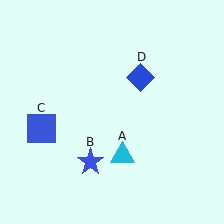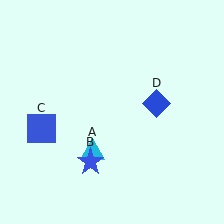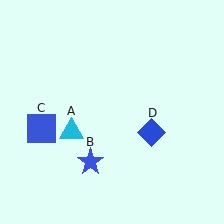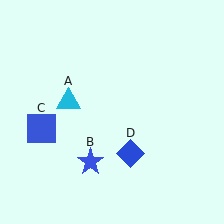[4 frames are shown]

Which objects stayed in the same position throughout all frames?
Blue star (object B) and blue square (object C) remained stationary.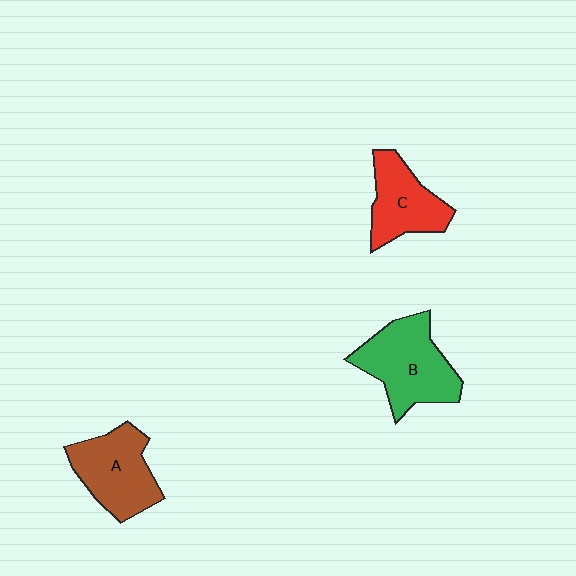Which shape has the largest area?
Shape B (green).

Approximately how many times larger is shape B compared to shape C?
Approximately 1.3 times.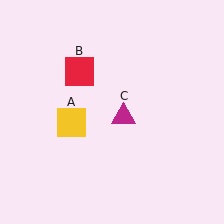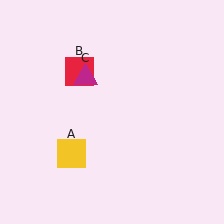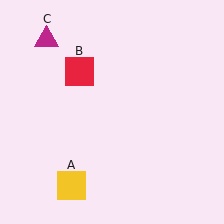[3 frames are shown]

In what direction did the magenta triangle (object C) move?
The magenta triangle (object C) moved up and to the left.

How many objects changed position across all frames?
2 objects changed position: yellow square (object A), magenta triangle (object C).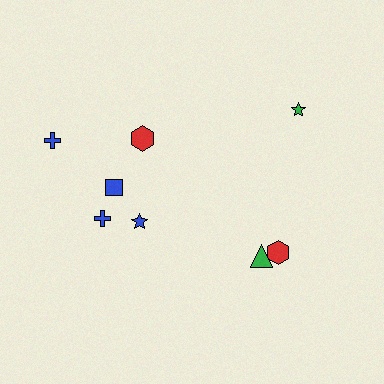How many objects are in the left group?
There are 5 objects.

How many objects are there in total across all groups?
There are 8 objects.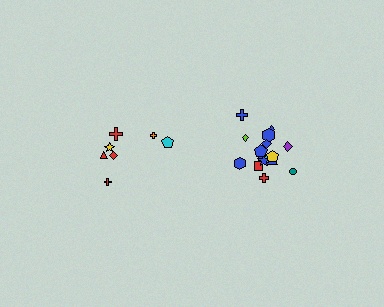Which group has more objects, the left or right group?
The right group.